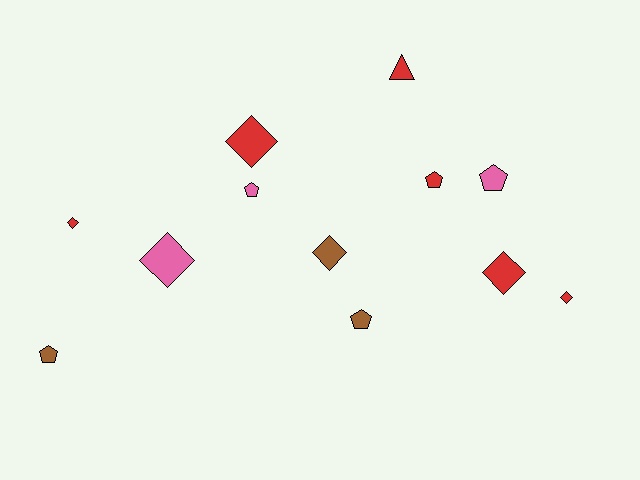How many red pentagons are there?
There is 1 red pentagon.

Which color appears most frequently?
Red, with 6 objects.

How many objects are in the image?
There are 12 objects.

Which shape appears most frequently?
Diamond, with 6 objects.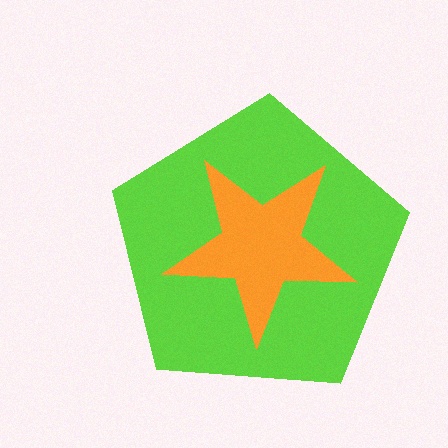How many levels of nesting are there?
2.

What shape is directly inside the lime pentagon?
The orange star.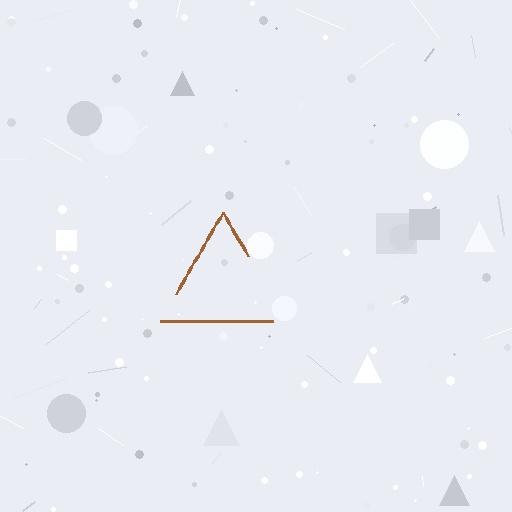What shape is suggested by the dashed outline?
The dashed outline suggests a triangle.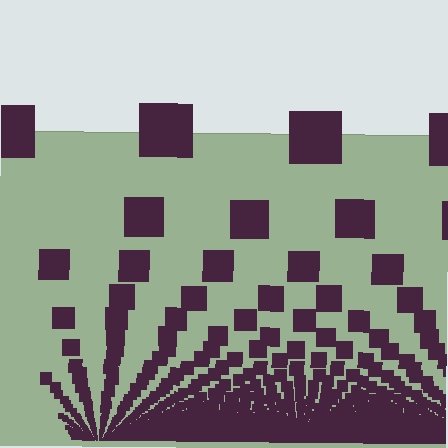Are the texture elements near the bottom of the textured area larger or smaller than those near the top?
Smaller. The gradient is inverted — elements near the bottom are smaller and denser.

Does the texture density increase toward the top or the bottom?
Density increases toward the bottom.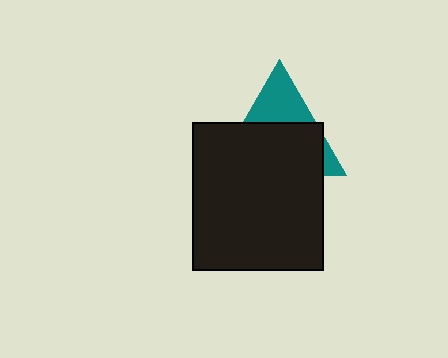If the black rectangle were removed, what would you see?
You would see the complete teal triangle.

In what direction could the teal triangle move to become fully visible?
The teal triangle could move up. That would shift it out from behind the black rectangle entirely.